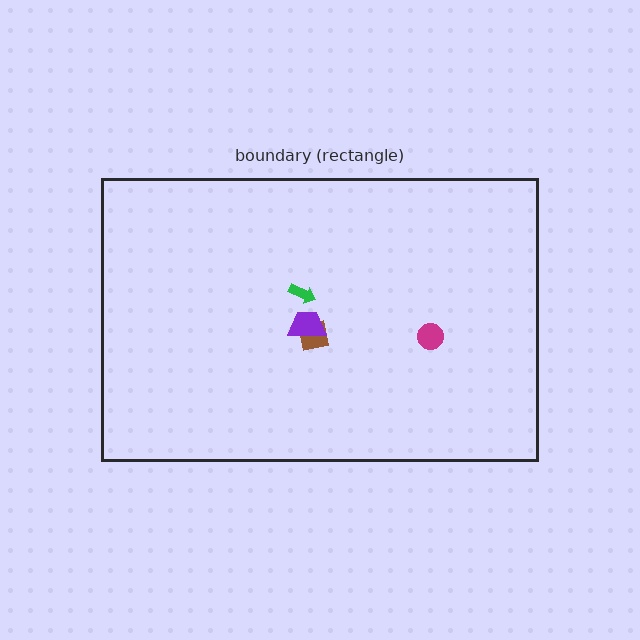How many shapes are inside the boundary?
4 inside, 0 outside.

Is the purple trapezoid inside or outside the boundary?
Inside.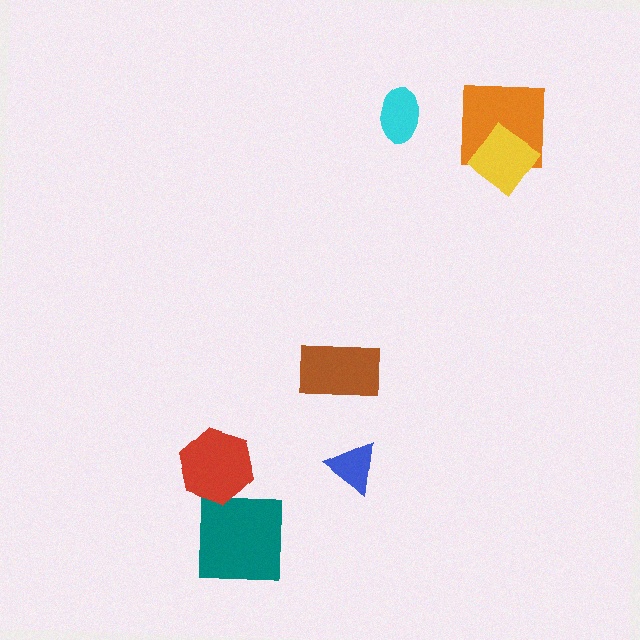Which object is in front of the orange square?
The yellow diamond is in front of the orange square.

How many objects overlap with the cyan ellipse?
0 objects overlap with the cyan ellipse.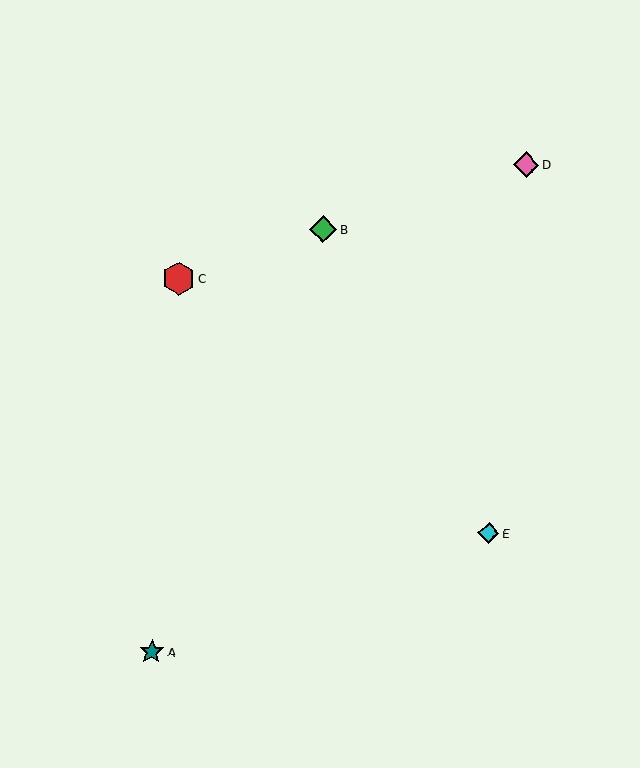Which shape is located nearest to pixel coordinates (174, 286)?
The red hexagon (labeled C) at (179, 279) is nearest to that location.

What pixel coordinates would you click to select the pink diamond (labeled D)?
Click at (526, 165) to select the pink diamond D.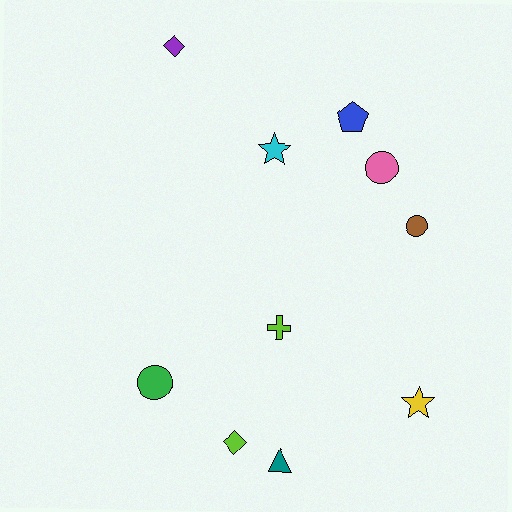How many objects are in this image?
There are 10 objects.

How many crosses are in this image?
There is 1 cross.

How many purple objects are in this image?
There is 1 purple object.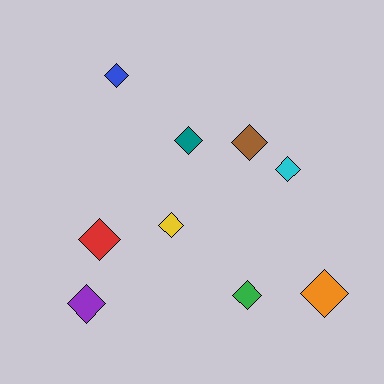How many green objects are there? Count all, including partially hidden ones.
There is 1 green object.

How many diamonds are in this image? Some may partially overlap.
There are 9 diamonds.